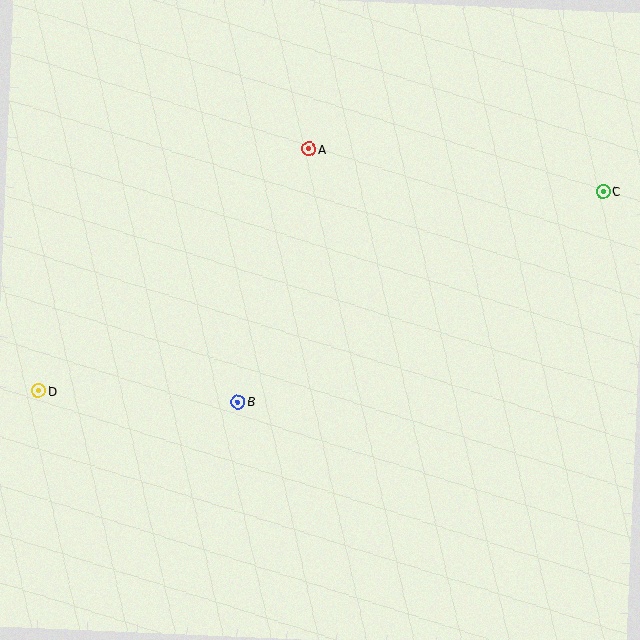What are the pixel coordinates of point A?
Point A is at (309, 149).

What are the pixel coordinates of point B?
Point B is at (238, 402).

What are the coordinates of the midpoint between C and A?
The midpoint between C and A is at (456, 170).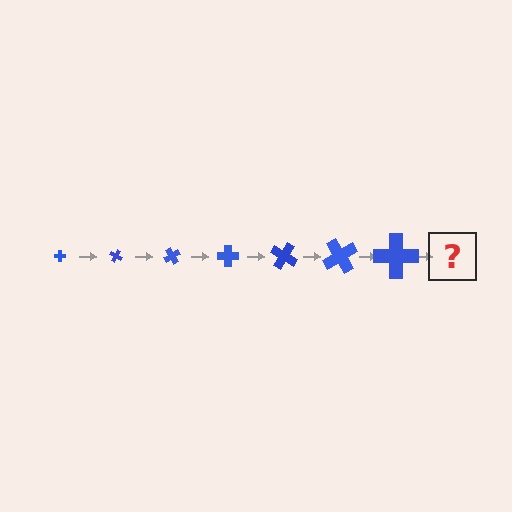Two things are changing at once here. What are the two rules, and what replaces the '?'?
The two rules are that the cross grows larger each step and it rotates 30 degrees each step. The '?' should be a cross, larger than the previous one and rotated 210 degrees from the start.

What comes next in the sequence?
The next element should be a cross, larger than the previous one and rotated 210 degrees from the start.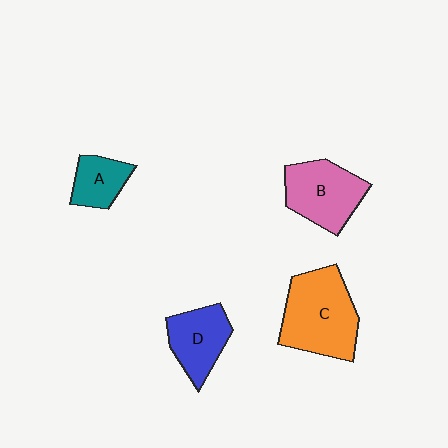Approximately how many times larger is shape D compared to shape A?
Approximately 1.4 times.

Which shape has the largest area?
Shape C (orange).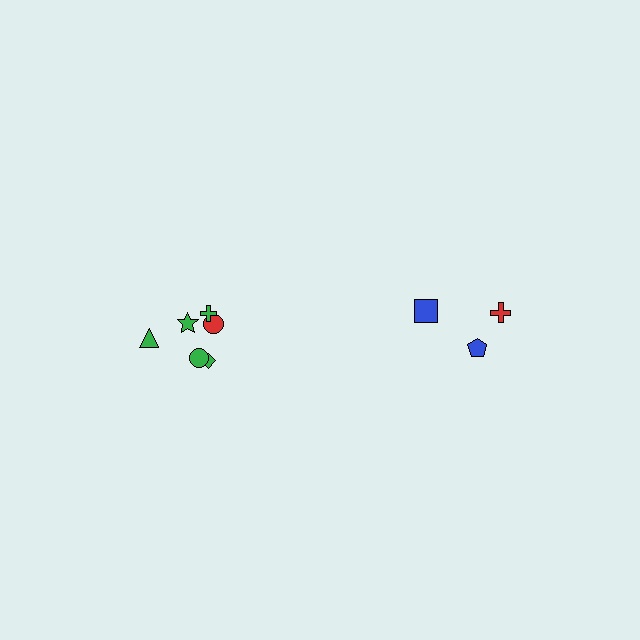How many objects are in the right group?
There are 3 objects.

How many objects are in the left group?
There are 6 objects.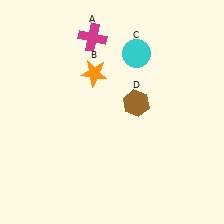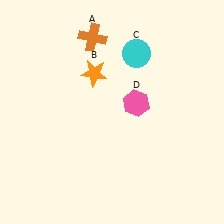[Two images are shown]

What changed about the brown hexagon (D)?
In Image 1, D is brown. In Image 2, it changed to pink.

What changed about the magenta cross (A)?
In Image 1, A is magenta. In Image 2, it changed to orange.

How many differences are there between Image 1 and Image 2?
There are 2 differences between the two images.